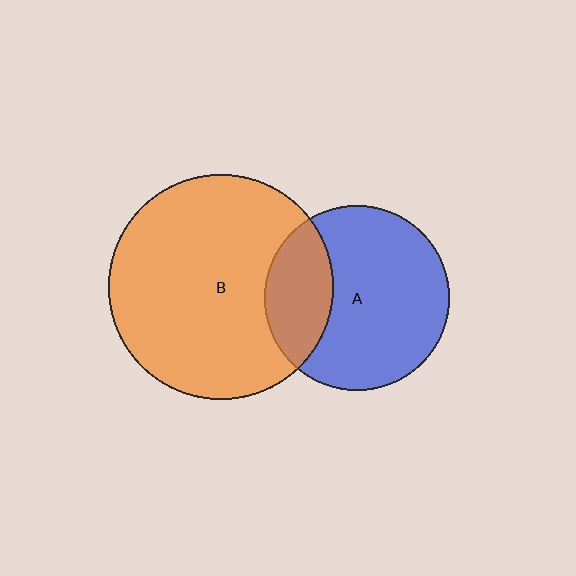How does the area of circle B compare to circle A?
Approximately 1.5 times.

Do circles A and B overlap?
Yes.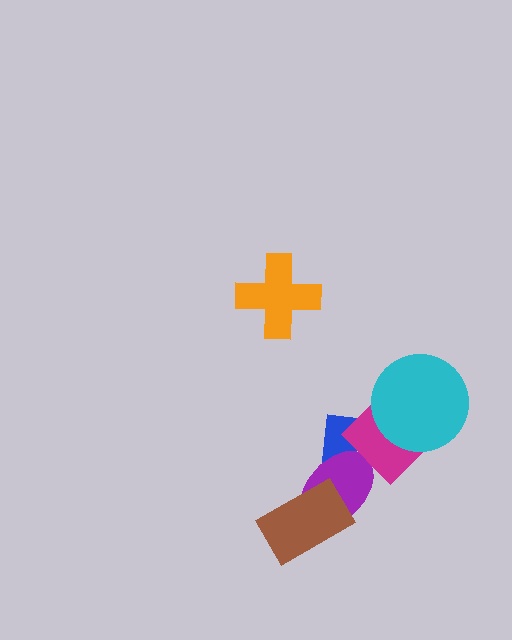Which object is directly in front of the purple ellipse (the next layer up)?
The brown rectangle is directly in front of the purple ellipse.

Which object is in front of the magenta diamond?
The cyan circle is in front of the magenta diamond.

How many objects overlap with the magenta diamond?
3 objects overlap with the magenta diamond.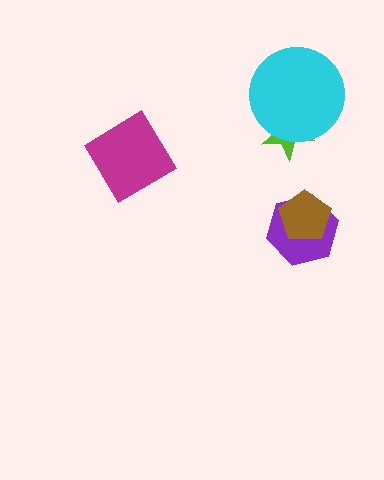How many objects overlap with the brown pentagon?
1 object overlaps with the brown pentagon.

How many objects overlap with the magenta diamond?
0 objects overlap with the magenta diamond.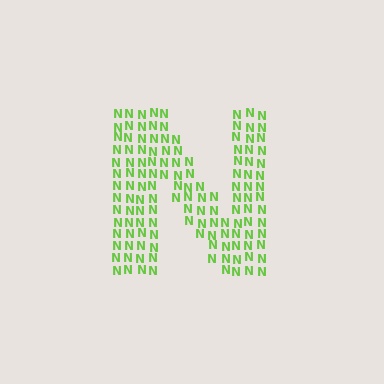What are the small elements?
The small elements are letter N's.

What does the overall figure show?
The overall figure shows the letter N.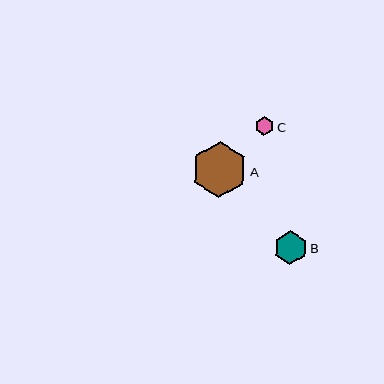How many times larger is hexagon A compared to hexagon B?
Hexagon A is approximately 1.7 times the size of hexagon B.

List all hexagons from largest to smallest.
From largest to smallest: A, B, C.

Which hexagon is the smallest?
Hexagon C is the smallest with a size of approximately 19 pixels.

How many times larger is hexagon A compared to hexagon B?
Hexagon A is approximately 1.7 times the size of hexagon B.